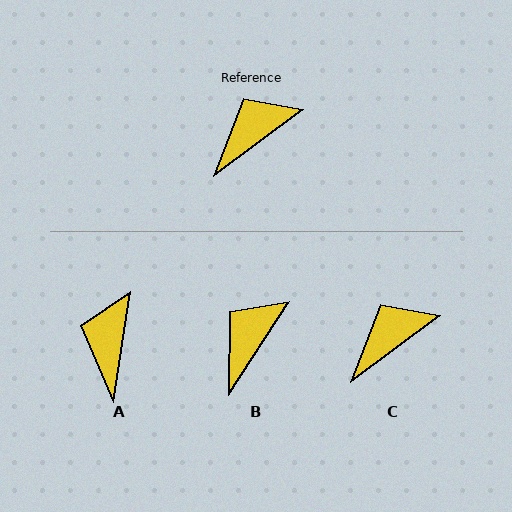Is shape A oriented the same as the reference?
No, it is off by about 45 degrees.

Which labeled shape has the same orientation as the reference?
C.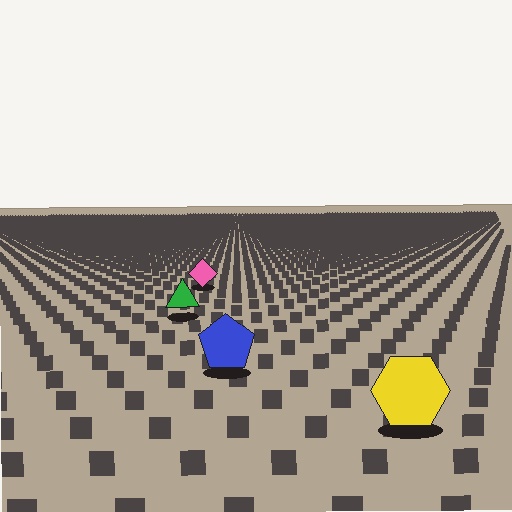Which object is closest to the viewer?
The yellow hexagon is closest. The texture marks near it are larger and more spread out.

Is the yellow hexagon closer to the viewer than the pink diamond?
Yes. The yellow hexagon is closer — you can tell from the texture gradient: the ground texture is coarser near it.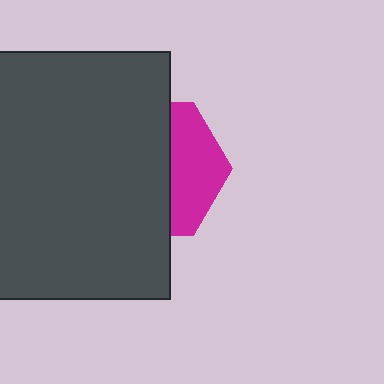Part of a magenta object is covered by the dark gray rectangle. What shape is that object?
It is a hexagon.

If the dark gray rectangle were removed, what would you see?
You would see the complete magenta hexagon.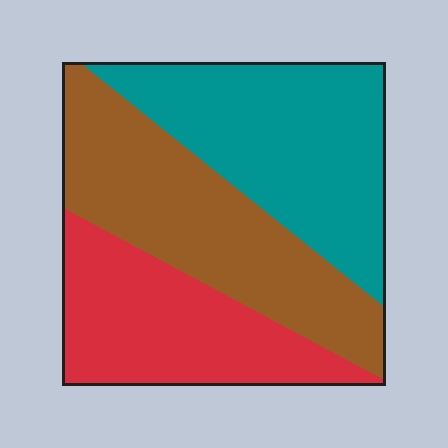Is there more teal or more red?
Teal.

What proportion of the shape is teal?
Teal takes up about three eighths (3/8) of the shape.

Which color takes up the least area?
Red, at roughly 30%.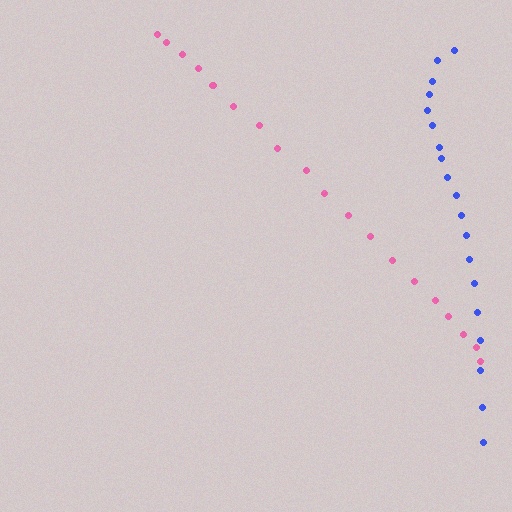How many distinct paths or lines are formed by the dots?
There are 2 distinct paths.